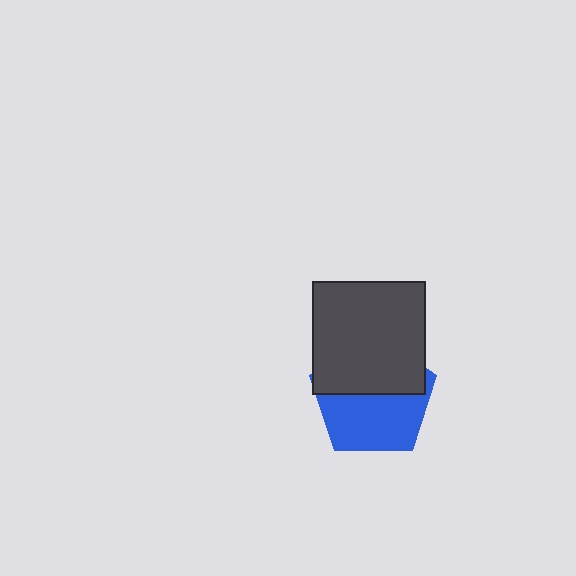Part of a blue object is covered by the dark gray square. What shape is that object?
It is a pentagon.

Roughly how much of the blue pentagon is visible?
About half of it is visible (roughly 52%).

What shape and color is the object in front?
The object in front is a dark gray square.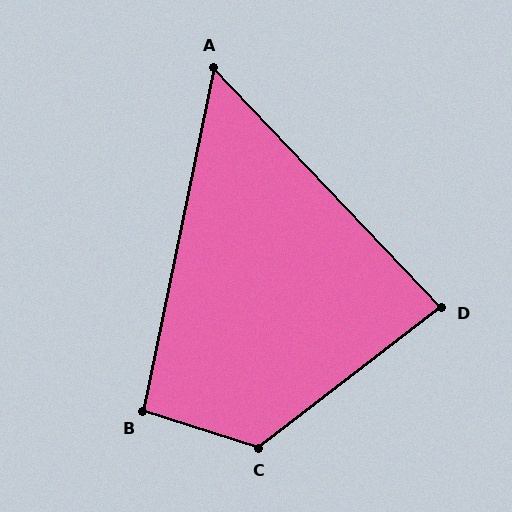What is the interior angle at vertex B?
Approximately 96 degrees (obtuse).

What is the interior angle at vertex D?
Approximately 84 degrees (acute).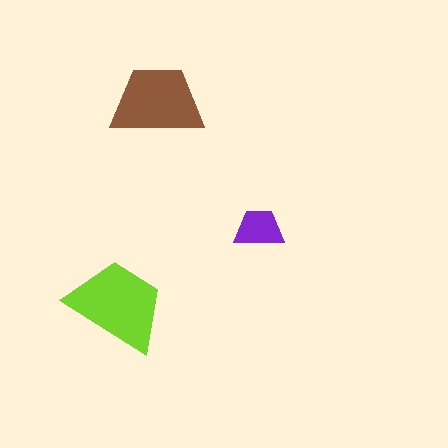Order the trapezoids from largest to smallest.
the lime one, the brown one, the purple one.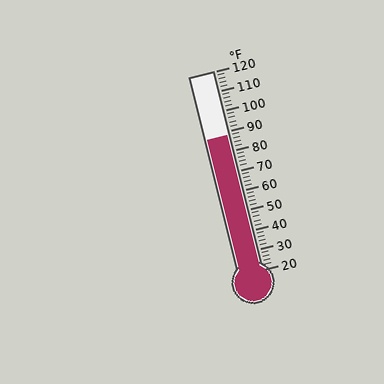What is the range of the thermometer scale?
The thermometer scale ranges from 20°F to 120°F.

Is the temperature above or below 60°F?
The temperature is above 60°F.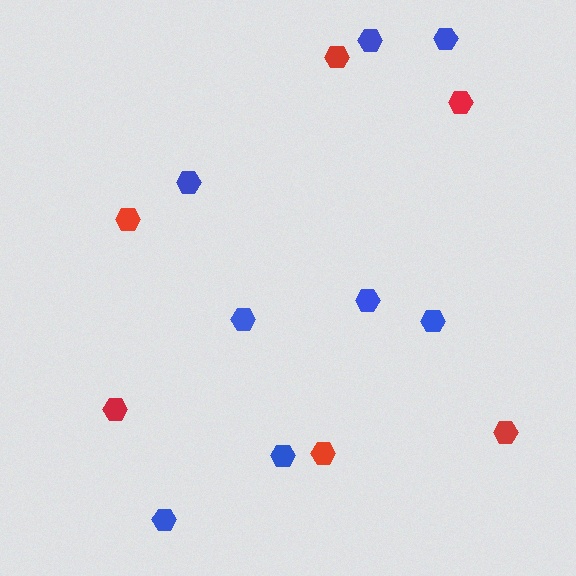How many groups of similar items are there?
There are 2 groups: one group of red hexagons (6) and one group of blue hexagons (8).